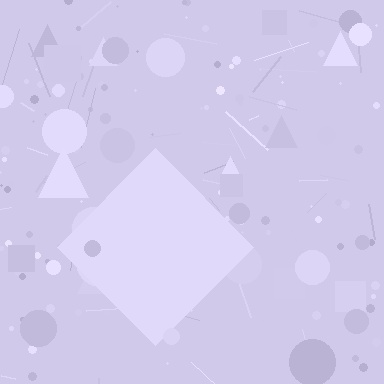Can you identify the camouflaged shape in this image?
The camouflaged shape is a diamond.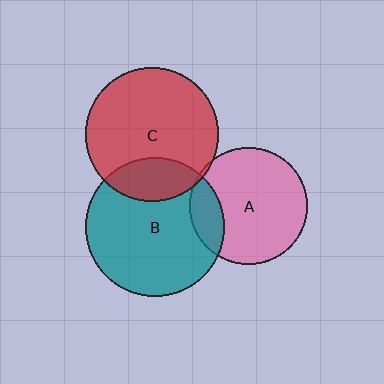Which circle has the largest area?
Circle B (teal).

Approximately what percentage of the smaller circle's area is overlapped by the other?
Approximately 20%.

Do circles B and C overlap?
Yes.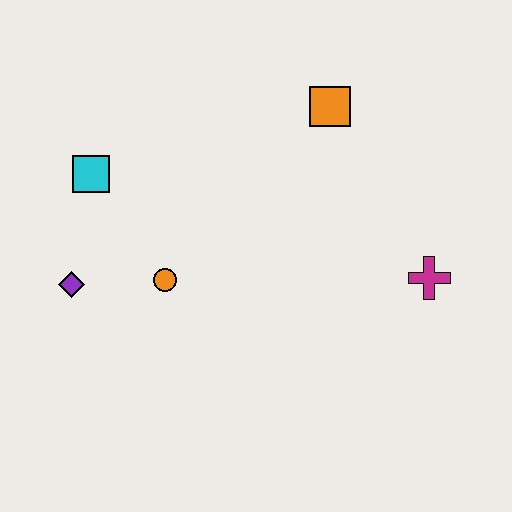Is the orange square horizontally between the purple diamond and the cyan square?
No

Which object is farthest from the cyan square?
The magenta cross is farthest from the cyan square.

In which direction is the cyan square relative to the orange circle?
The cyan square is above the orange circle.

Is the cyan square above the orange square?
No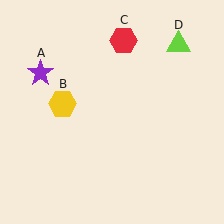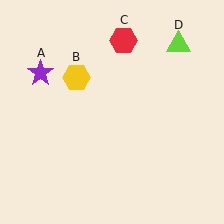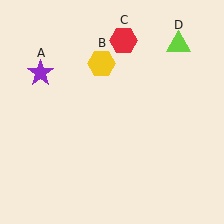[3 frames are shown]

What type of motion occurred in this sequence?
The yellow hexagon (object B) rotated clockwise around the center of the scene.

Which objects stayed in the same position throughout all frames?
Purple star (object A) and red hexagon (object C) and lime triangle (object D) remained stationary.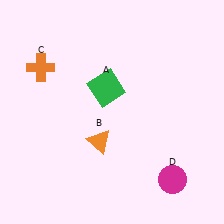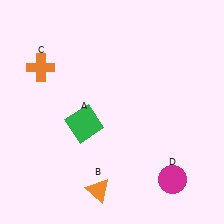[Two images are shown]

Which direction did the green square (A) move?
The green square (A) moved down.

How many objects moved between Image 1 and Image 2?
2 objects moved between the two images.